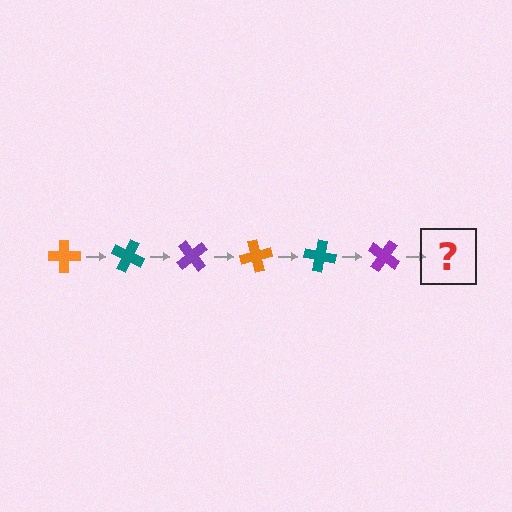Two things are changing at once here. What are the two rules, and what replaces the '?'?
The two rules are that it rotates 25 degrees each step and the color cycles through orange, teal, and purple. The '?' should be an orange cross, rotated 150 degrees from the start.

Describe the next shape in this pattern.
It should be an orange cross, rotated 150 degrees from the start.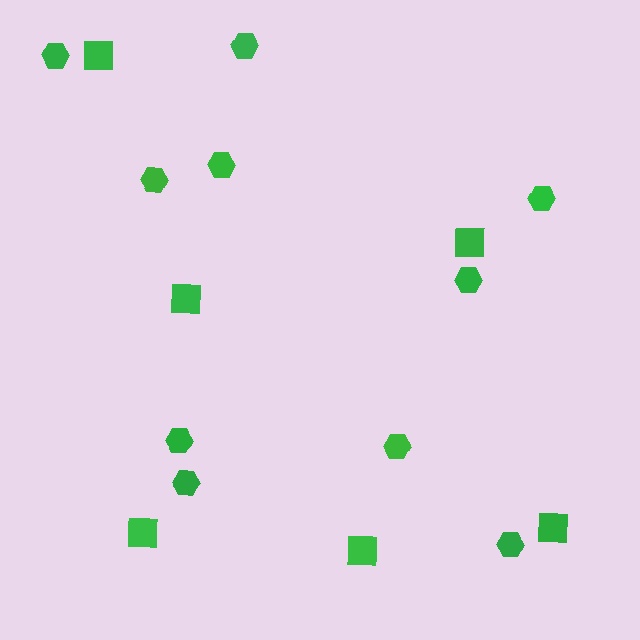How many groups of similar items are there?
There are 2 groups: one group of squares (6) and one group of hexagons (10).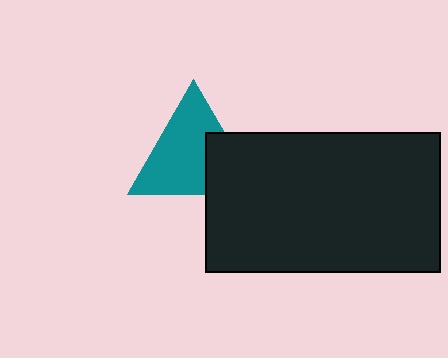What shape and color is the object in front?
The object in front is a black rectangle.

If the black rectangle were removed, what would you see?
You would see the complete teal triangle.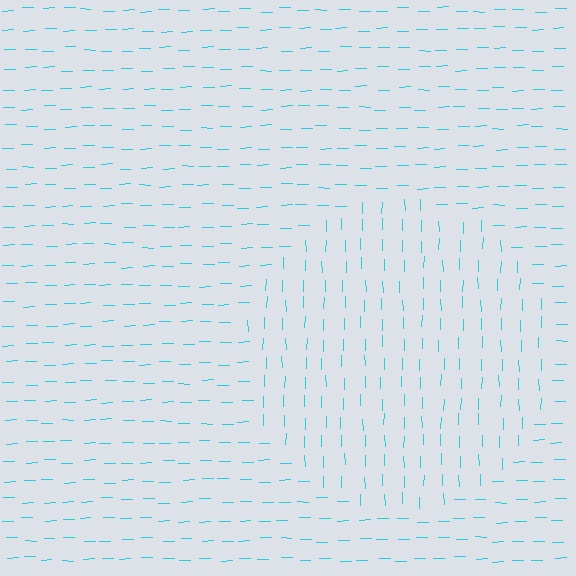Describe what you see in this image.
The image is filled with small cyan line segments. A circle region in the image has lines oriented differently from the surrounding lines, creating a visible texture boundary.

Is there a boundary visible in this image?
Yes, there is a texture boundary formed by a change in line orientation.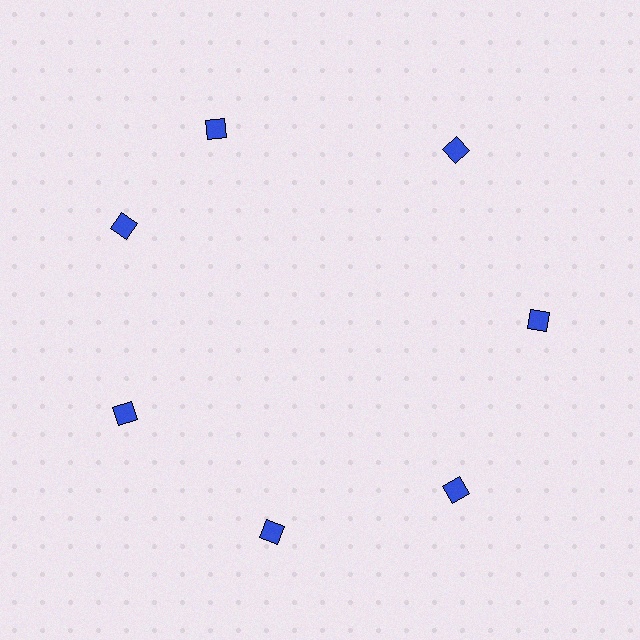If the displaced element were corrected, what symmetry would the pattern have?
It would have 7-fold rotational symmetry — the pattern would map onto itself every 51 degrees.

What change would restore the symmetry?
The symmetry would be restored by rotating it back into even spacing with its neighbors so that all 7 diamonds sit at equal angles and equal distance from the center.